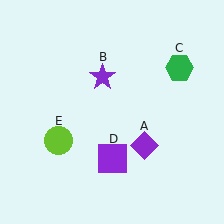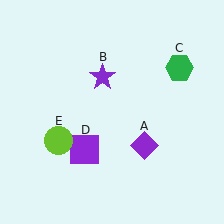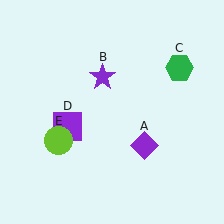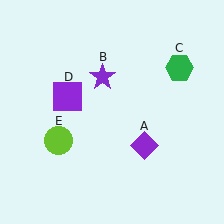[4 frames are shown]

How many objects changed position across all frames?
1 object changed position: purple square (object D).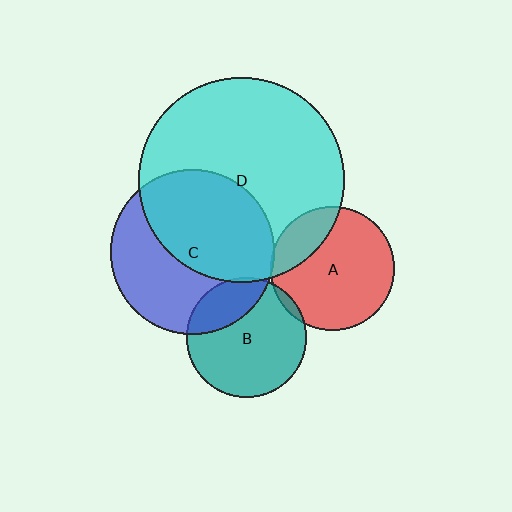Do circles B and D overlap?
Yes.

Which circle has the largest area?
Circle D (cyan).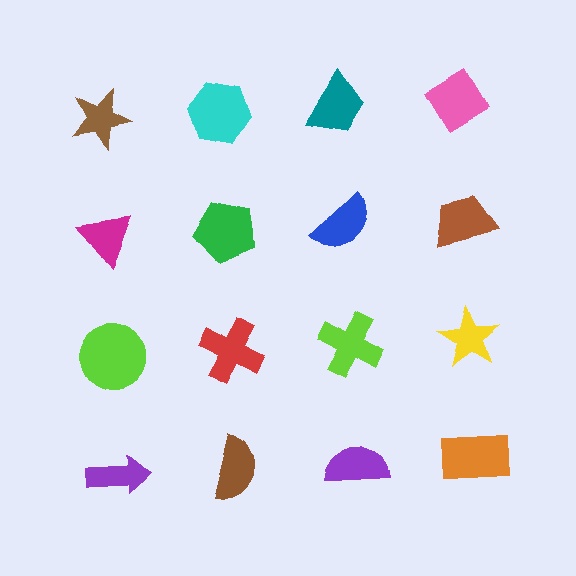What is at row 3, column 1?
A lime circle.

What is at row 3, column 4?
A yellow star.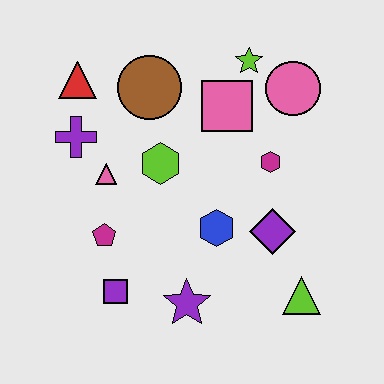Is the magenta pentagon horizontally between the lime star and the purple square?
No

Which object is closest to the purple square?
The magenta pentagon is closest to the purple square.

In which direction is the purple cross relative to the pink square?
The purple cross is to the left of the pink square.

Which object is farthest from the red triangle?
The lime triangle is farthest from the red triangle.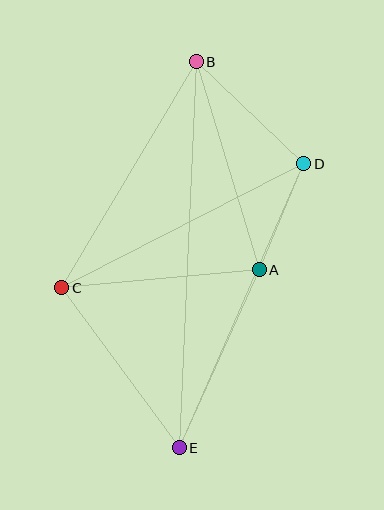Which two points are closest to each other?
Points A and D are closest to each other.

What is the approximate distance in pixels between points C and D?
The distance between C and D is approximately 272 pixels.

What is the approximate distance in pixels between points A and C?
The distance between A and C is approximately 199 pixels.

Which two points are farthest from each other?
Points B and E are farthest from each other.